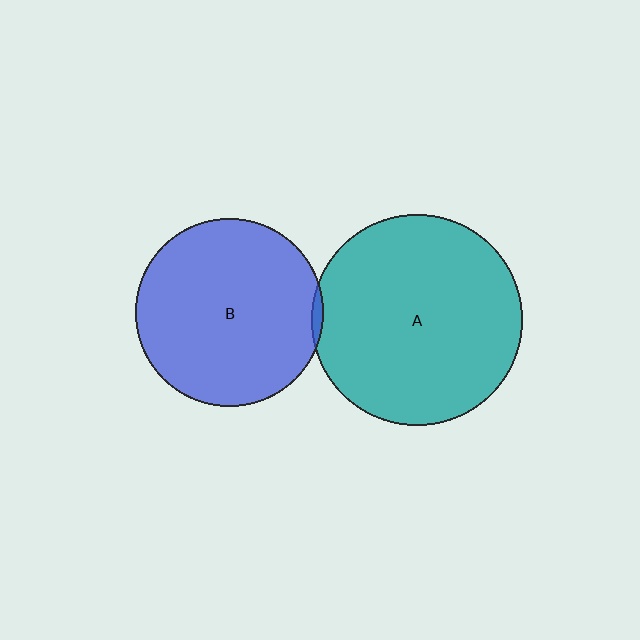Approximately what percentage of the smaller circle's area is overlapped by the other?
Approximately 5%.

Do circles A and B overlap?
Yes.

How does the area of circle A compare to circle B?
Approximately 1.3 times.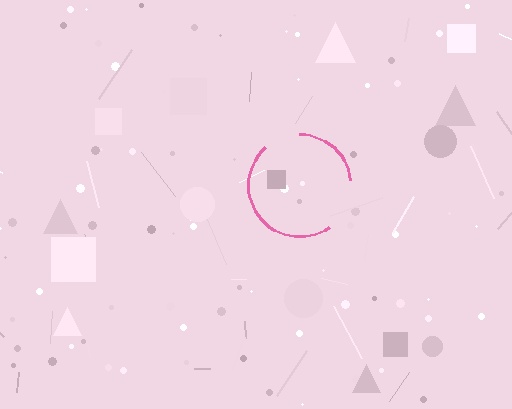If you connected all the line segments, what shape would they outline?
They would outline a circle.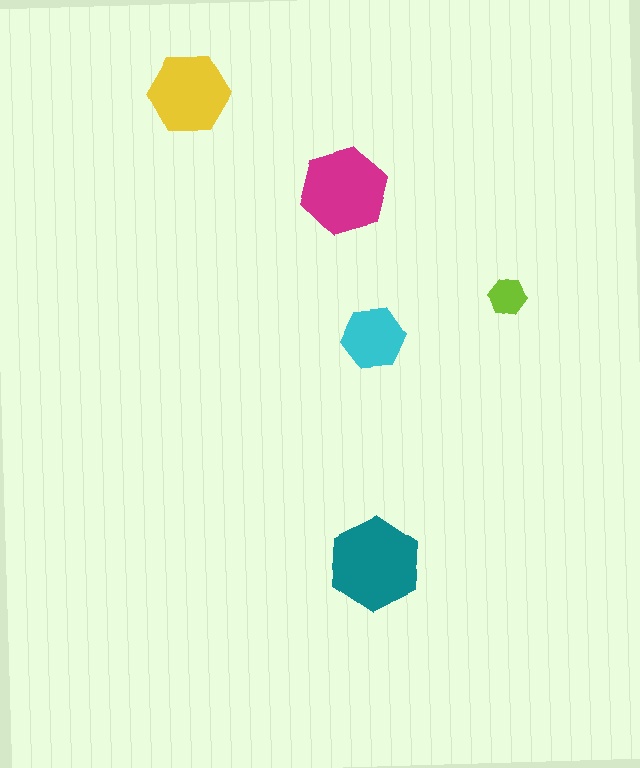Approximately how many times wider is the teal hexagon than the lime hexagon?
About 2.5 times wider.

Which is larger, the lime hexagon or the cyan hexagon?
The cyan one.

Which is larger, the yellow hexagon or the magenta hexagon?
The magenta one.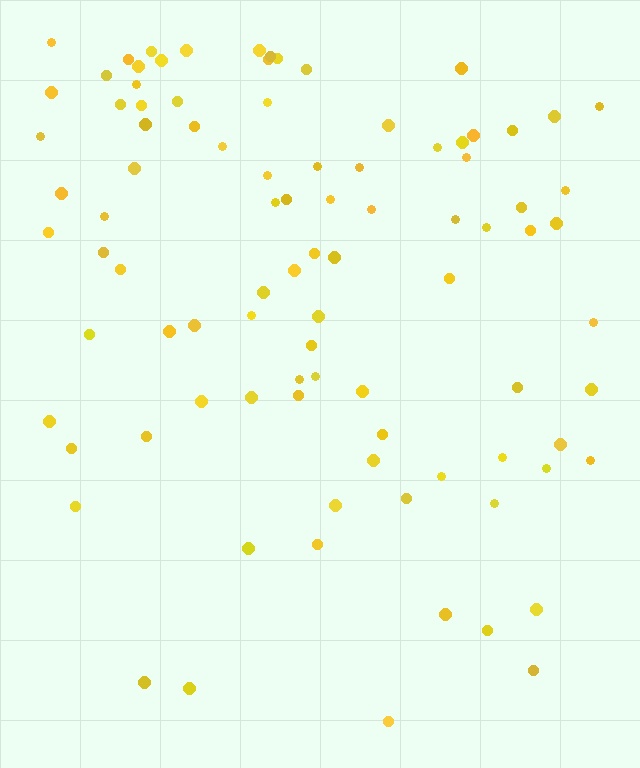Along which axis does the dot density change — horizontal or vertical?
Vertical.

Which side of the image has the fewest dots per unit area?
The bottom.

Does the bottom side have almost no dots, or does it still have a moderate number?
Still a moderate number, just noticeably fewer than the top.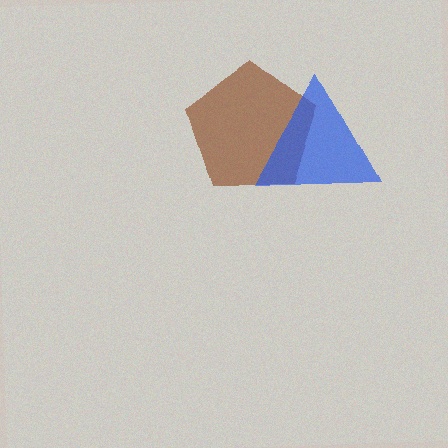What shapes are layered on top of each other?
The layered shapes are: a brown pentagon, a blue triangle.